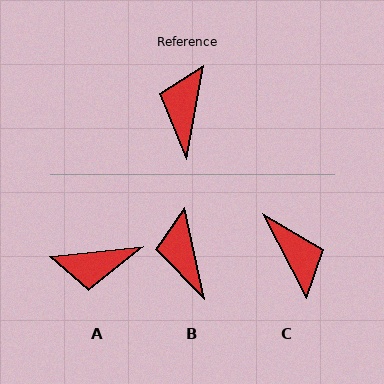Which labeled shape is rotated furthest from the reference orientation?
C, about 142 degrees away.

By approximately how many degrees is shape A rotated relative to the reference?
Approximately 107 degrees counter-clockwise.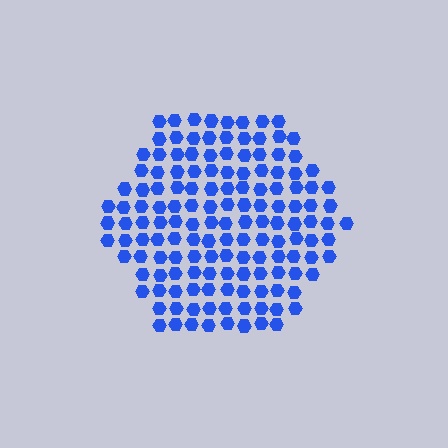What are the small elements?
The small elements are hexagons.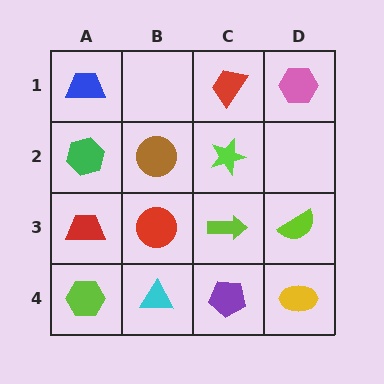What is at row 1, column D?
A pink hexagon.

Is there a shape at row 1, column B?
No, that cell is empty.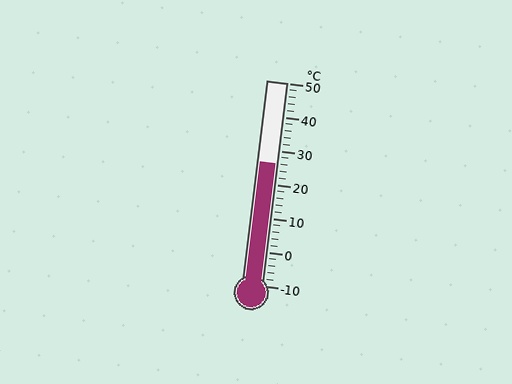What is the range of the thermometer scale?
The thermometer scale ranges from -10°C to 50°C.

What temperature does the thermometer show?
The thermometer shows approximately 26°C.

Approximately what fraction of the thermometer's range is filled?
The thermometer is filled to approximately 60% of its range.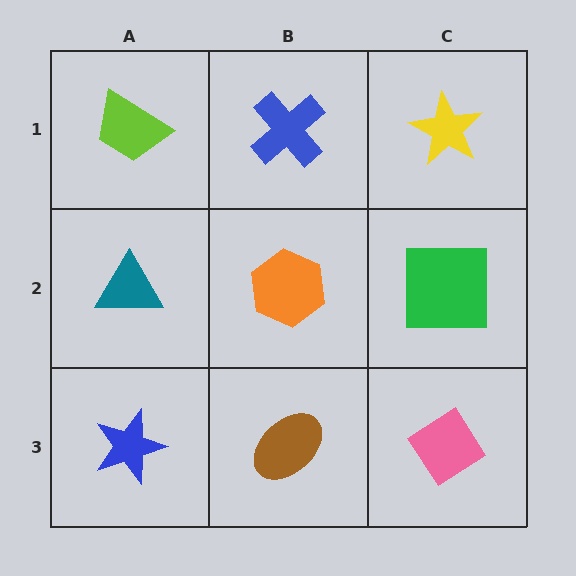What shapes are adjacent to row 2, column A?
A lime trapezoid (row 1, column A), a blue star (row 3, column A), an orange hexagon (row 2, column B).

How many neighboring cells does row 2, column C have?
3.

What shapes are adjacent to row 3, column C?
A green square (row 2, column C), a brown ellipse (row 3, column B).